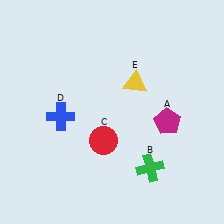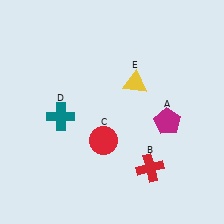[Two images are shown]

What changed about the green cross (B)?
In Image 1, B is green. In Image 2, it changed to red.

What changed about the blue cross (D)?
In Image 1, D is blue. In Image 2, it changed to teal.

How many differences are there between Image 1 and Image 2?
There are 2 differences between the two images.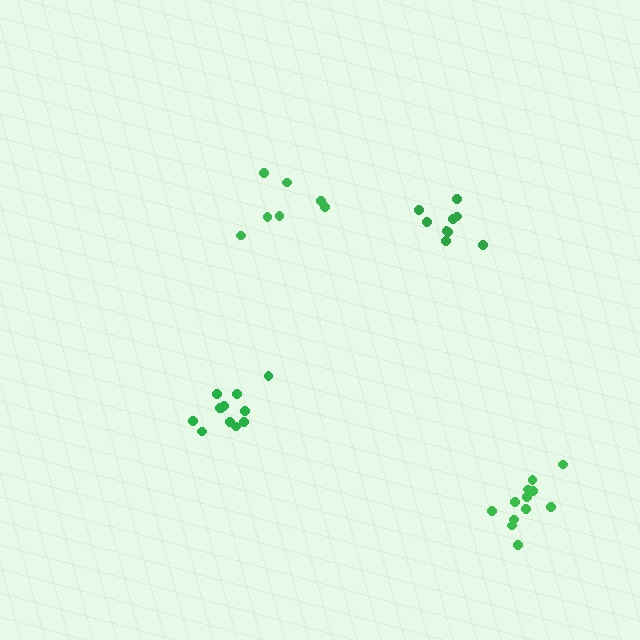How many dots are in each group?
Group 1: 9 dots, Group 2: 7 dots, Group 3: 12 dots, Group 4: 12 dots (40 total).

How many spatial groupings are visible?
There are 4 spatial groupings.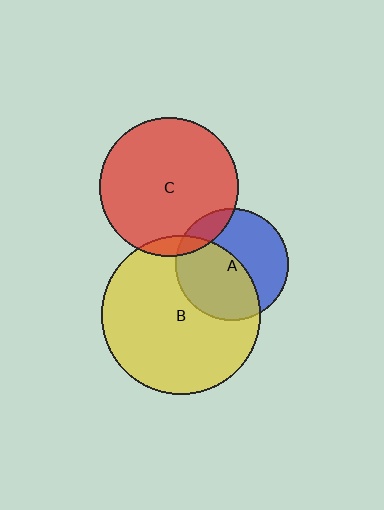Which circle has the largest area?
Circle B (yellow).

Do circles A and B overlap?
Yes.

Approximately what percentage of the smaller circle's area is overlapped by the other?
Approximately 50%.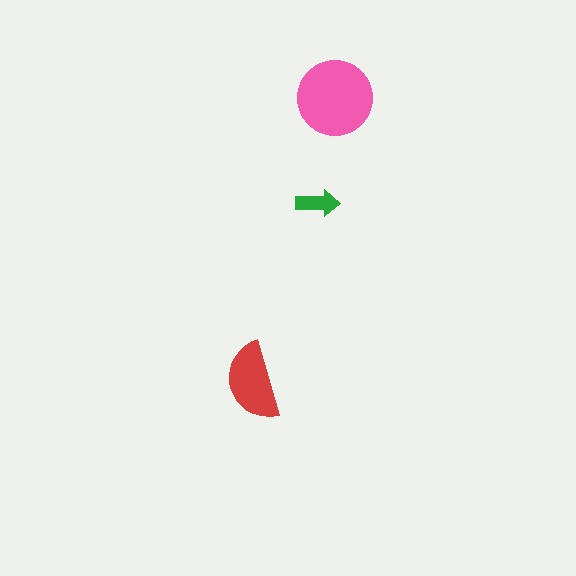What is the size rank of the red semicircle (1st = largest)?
2nd.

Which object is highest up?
The pink circle is topmost.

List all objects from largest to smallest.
The pink circle, the red semicircle, the green arrow.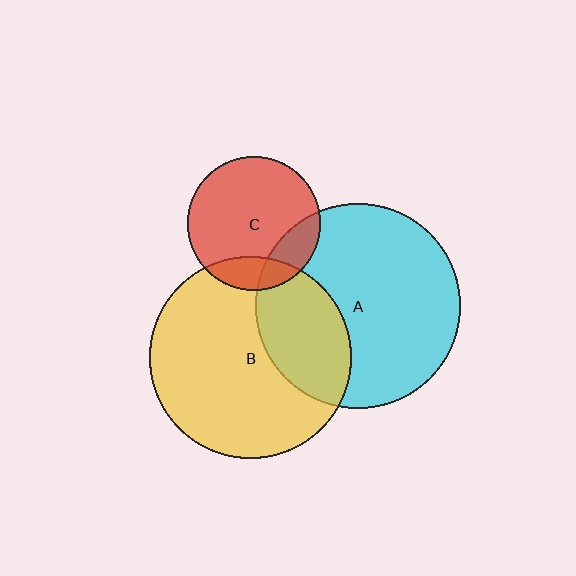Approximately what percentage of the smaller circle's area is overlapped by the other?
Approximately 30%.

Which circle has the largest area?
Circle A (cyan).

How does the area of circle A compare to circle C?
Approximately 2.4 times.